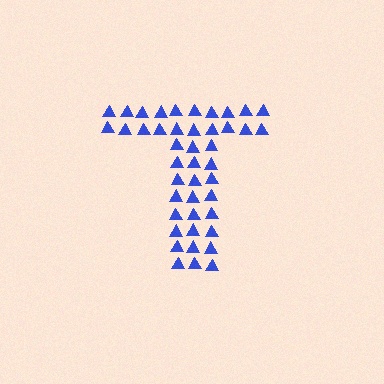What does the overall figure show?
The overall figure shows the letter T.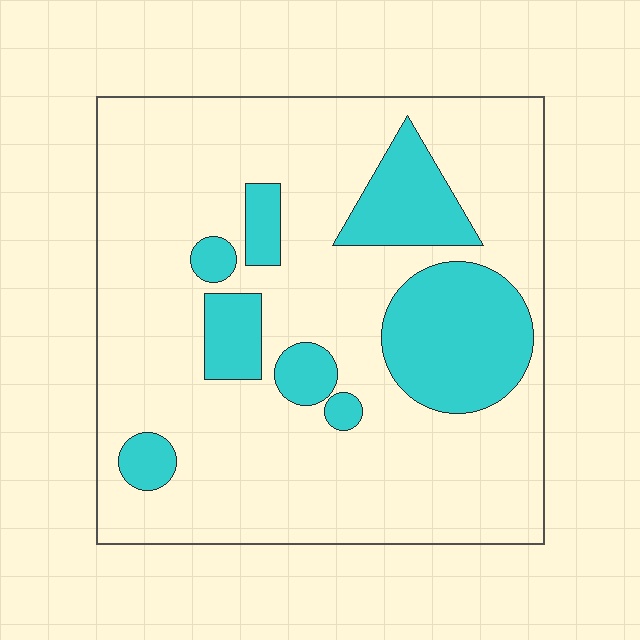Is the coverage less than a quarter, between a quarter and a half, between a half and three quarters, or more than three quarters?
Less than a quarter.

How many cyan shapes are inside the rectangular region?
8.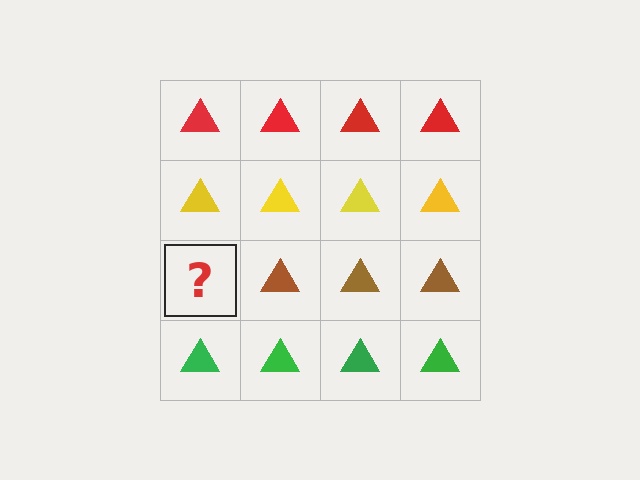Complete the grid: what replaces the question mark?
The question mark should be replaced with a brown triangle.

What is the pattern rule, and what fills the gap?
The rule is that each row has a consistent color. The gap should be filled with a brown triangle.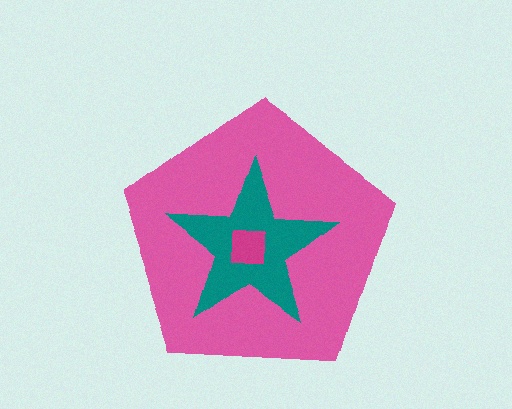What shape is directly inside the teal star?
The magenta square.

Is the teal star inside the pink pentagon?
Yes.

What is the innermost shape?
The magenta square.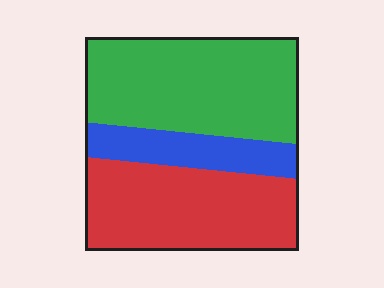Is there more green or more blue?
Green.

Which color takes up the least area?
Blue, at roughly 15%.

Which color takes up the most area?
Green, at roughly 45%.